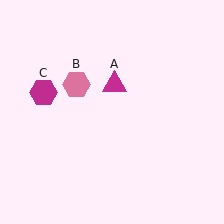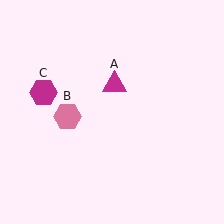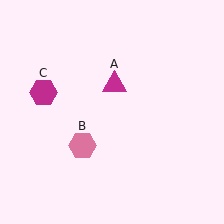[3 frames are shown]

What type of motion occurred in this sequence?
The pink hexagon (object B) rotated counterclockwise around the center of the scene.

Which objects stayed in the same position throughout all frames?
Magenta triangle (object A) and magenta hexagon (object C) remained stationary.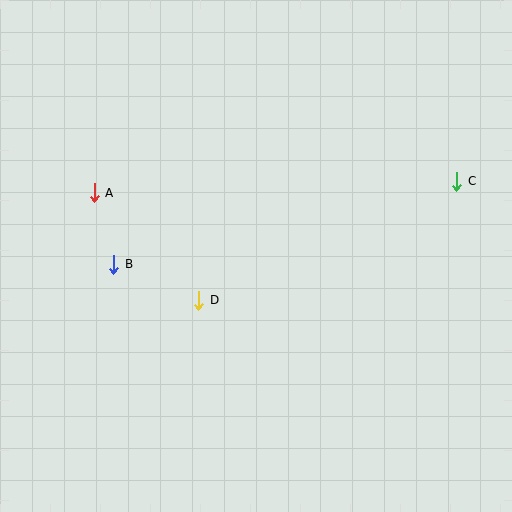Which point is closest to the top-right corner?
Point C is closest to the top-right corner.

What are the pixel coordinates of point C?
Point C is at (457, 181).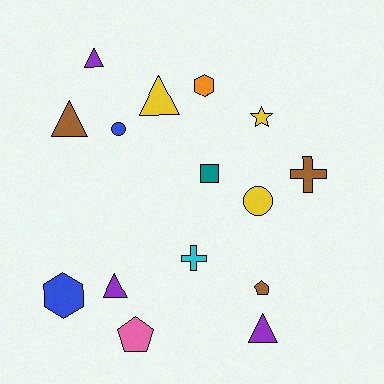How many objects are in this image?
There are 15 objects.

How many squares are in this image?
There is 1 square.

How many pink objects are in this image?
There is 1 pink object.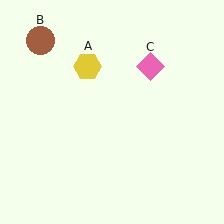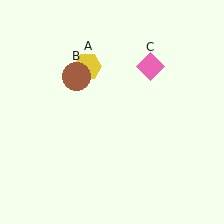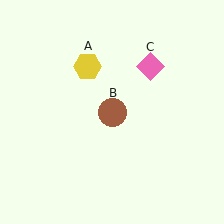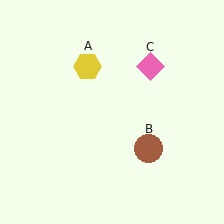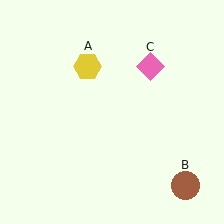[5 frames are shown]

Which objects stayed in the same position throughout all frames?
Yellow hexagon (object A) and pink diamond (object C) remained stationary.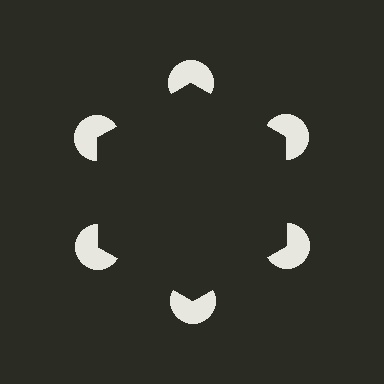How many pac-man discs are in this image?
There are 6 — one at each vertex of the illusory hexagon.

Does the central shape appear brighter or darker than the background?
It typically appears slightly darker than the background, even though no actual brightness change is drawn.